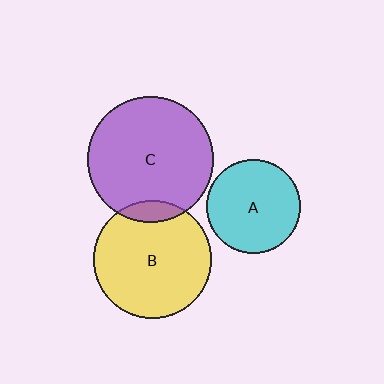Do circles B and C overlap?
Yes.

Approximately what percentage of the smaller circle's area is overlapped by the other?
Approximately 10%.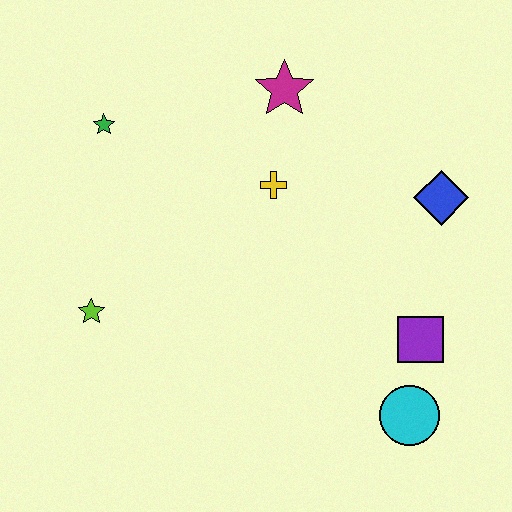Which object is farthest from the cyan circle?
The green star is farthest from the cyan circle.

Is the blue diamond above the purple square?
Yes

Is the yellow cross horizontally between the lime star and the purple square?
Yes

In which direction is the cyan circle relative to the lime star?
The cyan circle is to the right of the lime star.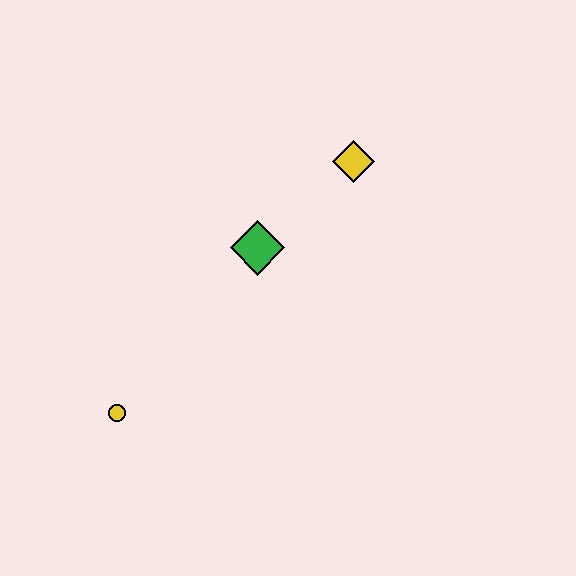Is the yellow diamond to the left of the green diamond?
No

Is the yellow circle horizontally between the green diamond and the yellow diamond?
No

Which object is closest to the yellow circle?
The green diamond is closest to the yellow circle.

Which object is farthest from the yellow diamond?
The yellow circle is farthest from the yellow diamond.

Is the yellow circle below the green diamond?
Yes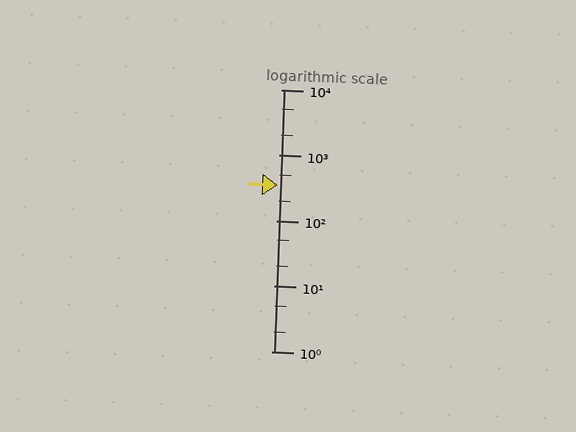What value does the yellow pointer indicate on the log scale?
The pointer indicates approximately 350.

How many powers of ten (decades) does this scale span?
The scale spans 4 decades, from 1 to 10000.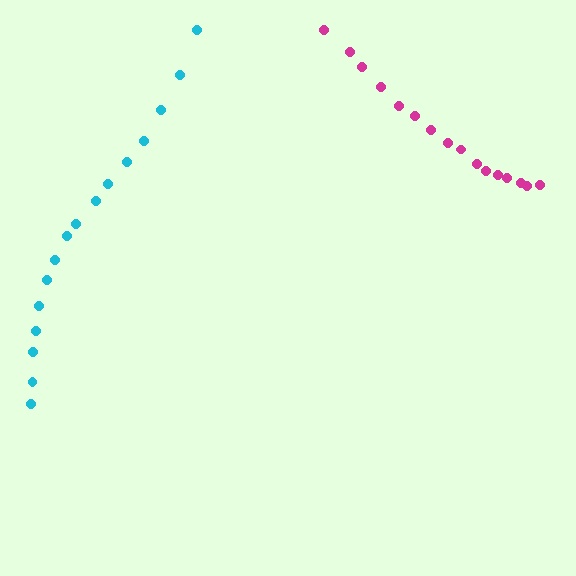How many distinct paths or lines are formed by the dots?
There are 2 distinct paths.